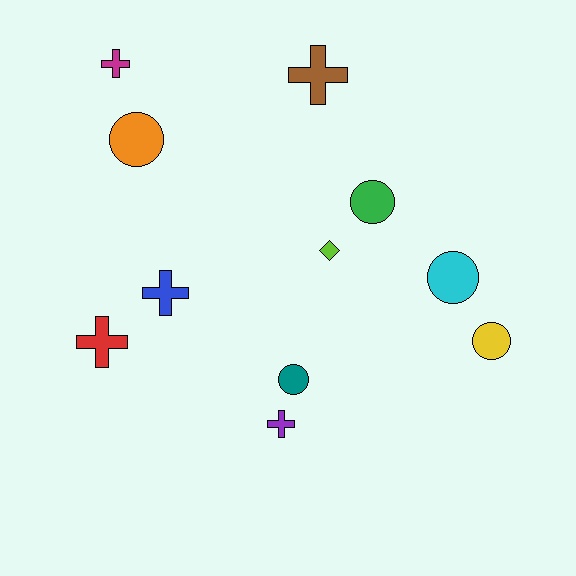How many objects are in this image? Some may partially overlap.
There are 11 objects.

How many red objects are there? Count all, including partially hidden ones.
There is 1 red object.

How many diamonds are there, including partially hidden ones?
There is 1 diamond.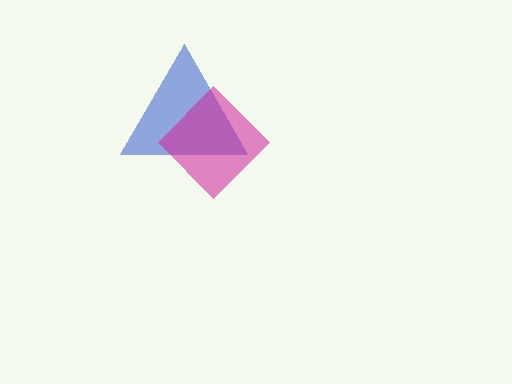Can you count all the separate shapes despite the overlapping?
Yes, there are 2 separate shapes.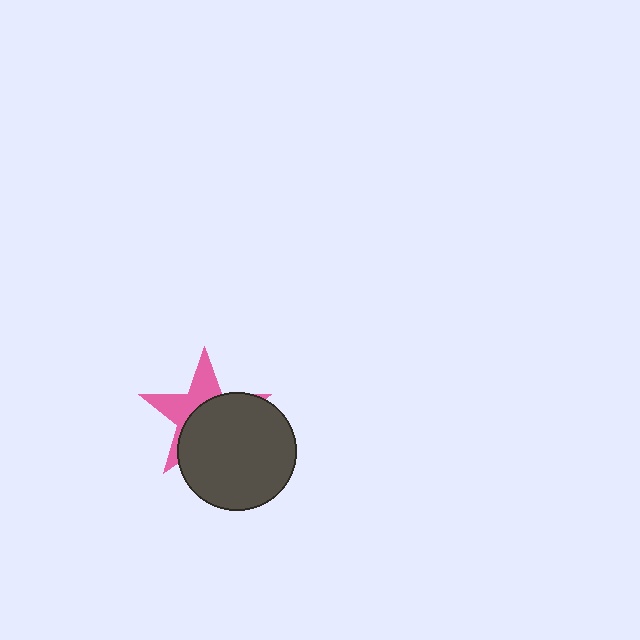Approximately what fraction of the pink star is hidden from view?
Roughly 59% of the pink star is hidden behind the dark gray circle.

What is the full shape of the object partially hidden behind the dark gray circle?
The partially hidden object is a pink star.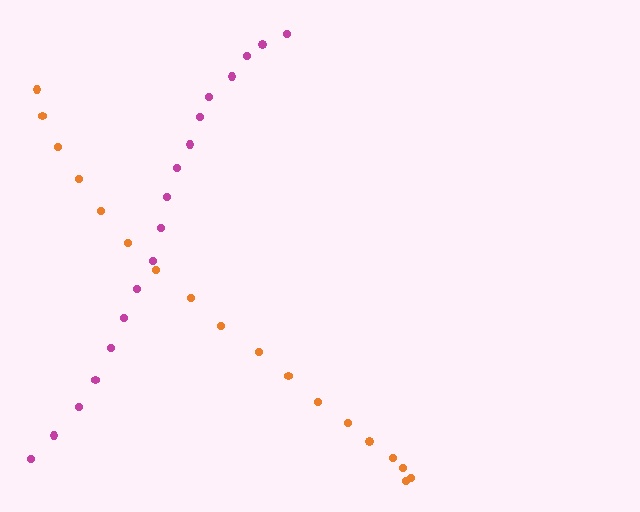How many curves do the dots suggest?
There are 2 distinct paths.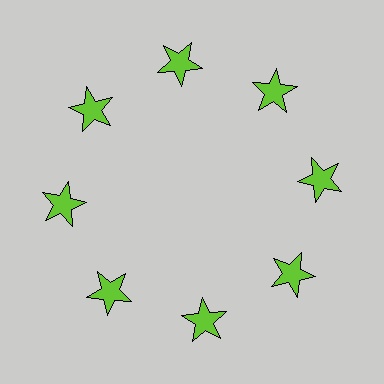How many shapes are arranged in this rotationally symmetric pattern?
There are 8 shapes, arranged in 8 groups of 1.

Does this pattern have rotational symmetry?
Yes, this pattern has 8-fold rotational symmetry. It looks the same after rotating 45 degrees around the center.